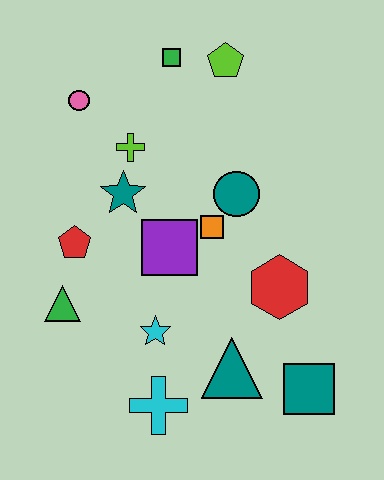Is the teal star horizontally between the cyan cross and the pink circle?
Yes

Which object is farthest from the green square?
The teal square is farthest from the green square.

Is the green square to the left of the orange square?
Yes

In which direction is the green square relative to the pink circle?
The green square is to the right of the pink circle.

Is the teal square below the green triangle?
Yes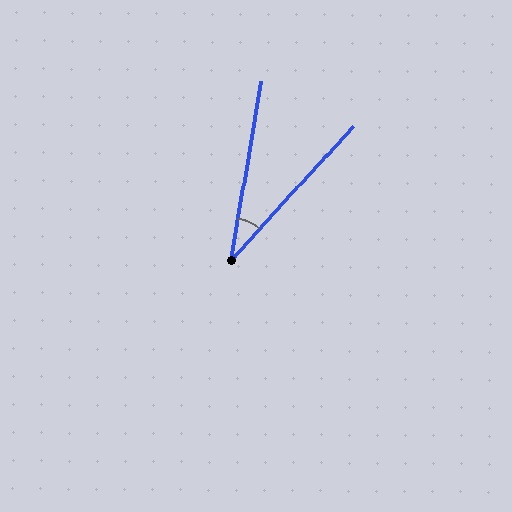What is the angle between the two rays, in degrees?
Approximately 33 degrees.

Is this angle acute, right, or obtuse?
It is acute.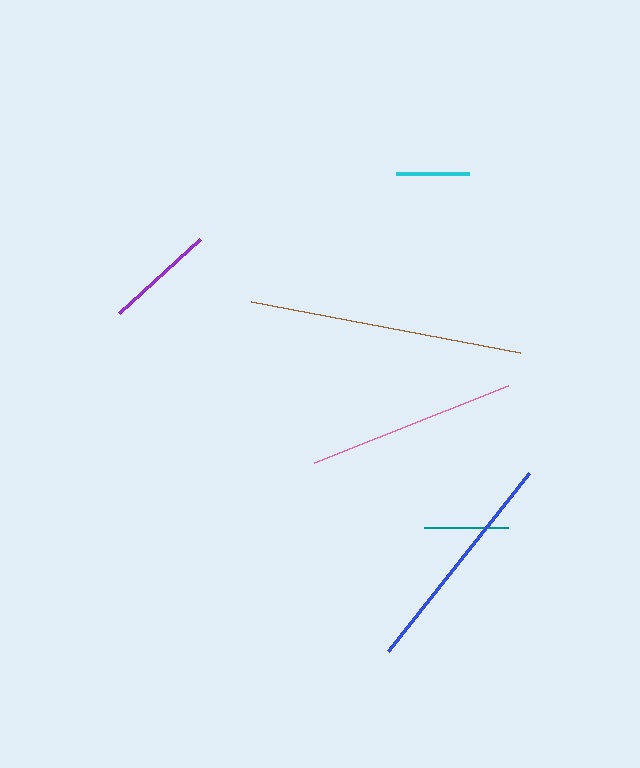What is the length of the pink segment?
The pink segment is approximately 209 pixels long.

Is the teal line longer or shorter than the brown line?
The brown line is longer than the teal line.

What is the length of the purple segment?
The purple segment is approximately 110 pixels long.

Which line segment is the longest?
The brown line is the longest at approximately 273 pixels.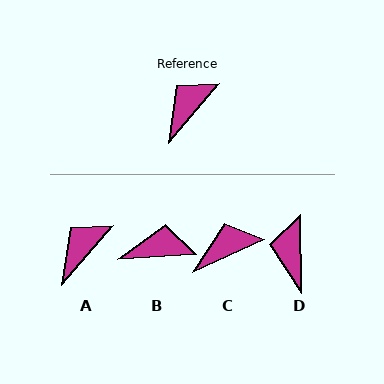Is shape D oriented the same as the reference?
No, it is off by about 41 degrees.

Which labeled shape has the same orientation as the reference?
A.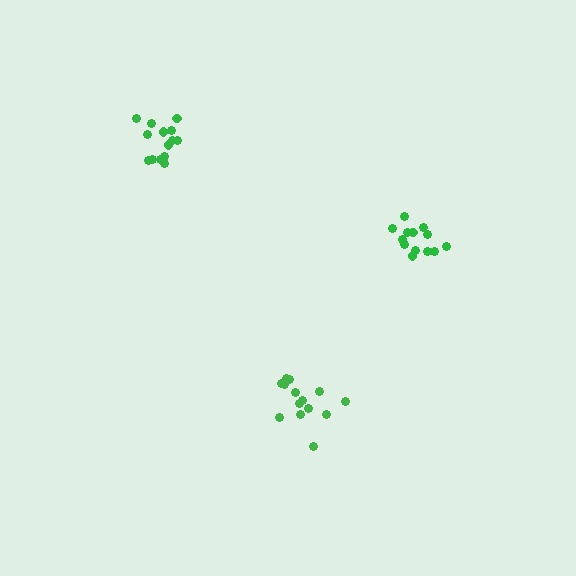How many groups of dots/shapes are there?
There are 3 groups.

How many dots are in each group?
Group 1: 14 dots, Group 2: 14 dots, Group 3: 13 dots (41 total).